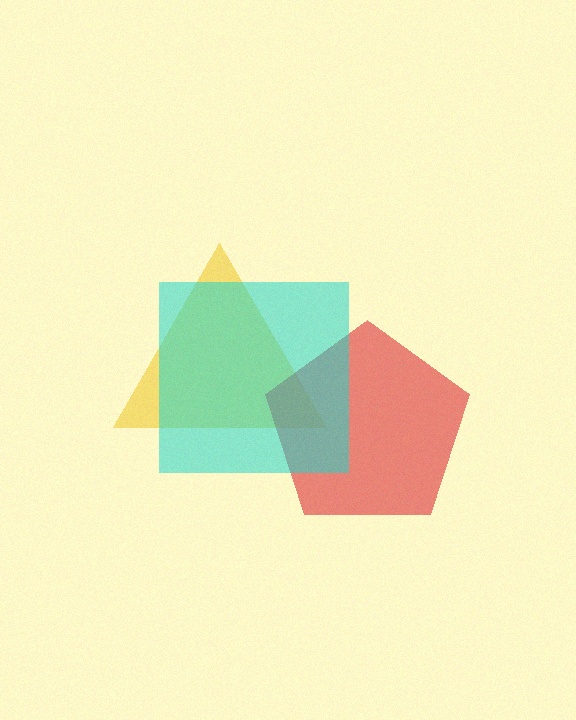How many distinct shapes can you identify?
There are 3 distinct shapes: a yellow triangle, a red pentagon, a cyan square.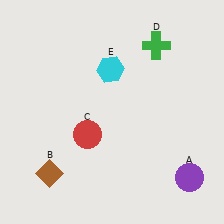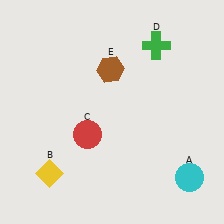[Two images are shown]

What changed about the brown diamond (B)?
In Image 1, B is brown. In Image 2, it changed to yellow.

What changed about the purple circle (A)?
In Image 1, A is purple. In Image 2, it changed to cyan.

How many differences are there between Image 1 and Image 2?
There are 3 differences between the two images.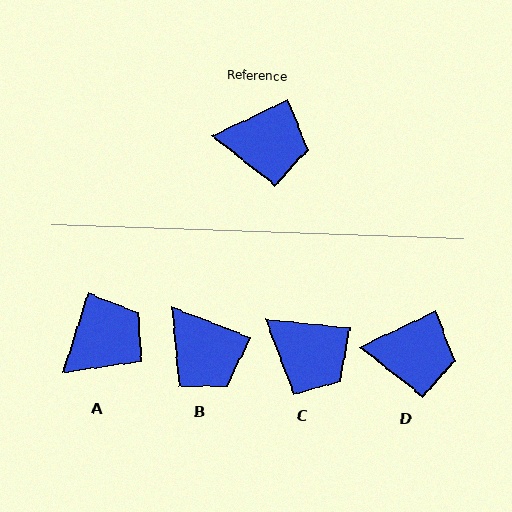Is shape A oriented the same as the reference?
No, it is off by about 47 degrees.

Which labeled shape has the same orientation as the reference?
D.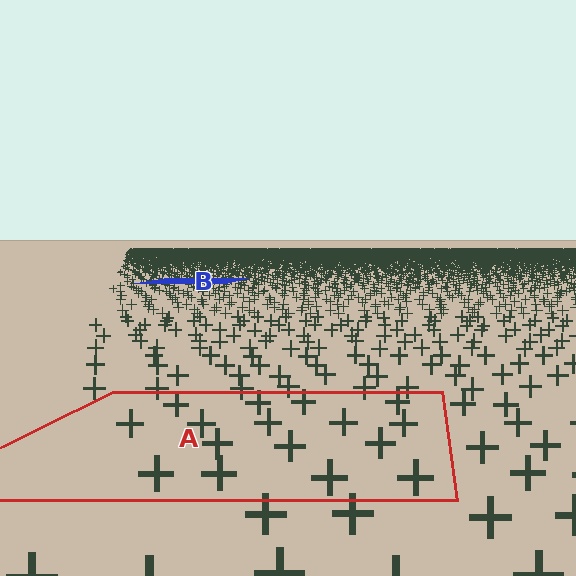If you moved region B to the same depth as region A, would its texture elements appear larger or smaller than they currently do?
They would appear larger. At a closer depth, the same texture elements are projected at a bigger on-screen size.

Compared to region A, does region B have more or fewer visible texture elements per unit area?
Region B has more texture elements per unit area — they are packed more densely because it is farther away.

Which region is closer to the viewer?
Region A is closer. The texture elements there are larger and more spread out.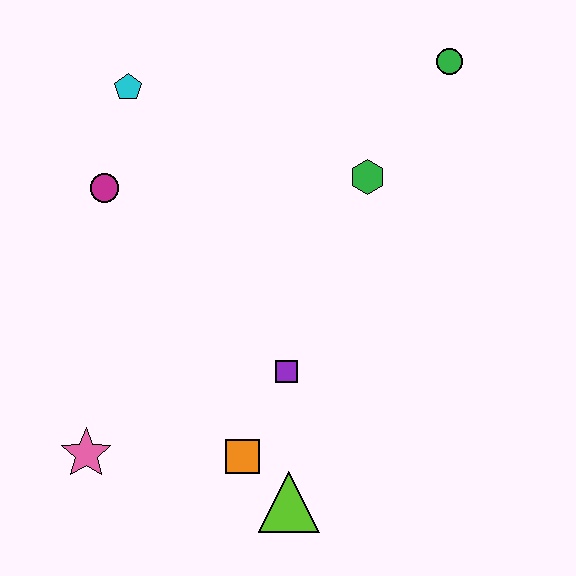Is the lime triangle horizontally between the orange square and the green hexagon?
Yes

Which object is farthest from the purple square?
The green circle is farthest from the purple square.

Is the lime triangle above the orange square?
No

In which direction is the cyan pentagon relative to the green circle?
The cyan pentagon is to the left of the green circle.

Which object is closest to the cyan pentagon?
The magenta circle is closest to the cyan pentagon.